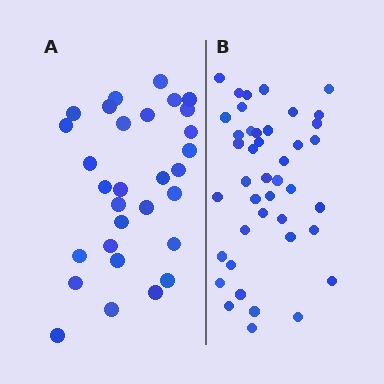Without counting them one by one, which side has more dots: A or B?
Region B (the right region) has more dots.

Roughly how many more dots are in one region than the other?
Region B has roughly 12 or so more dots than region A.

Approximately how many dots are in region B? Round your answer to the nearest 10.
About 40 dots. (The exact count is 42, which rounds to 40.)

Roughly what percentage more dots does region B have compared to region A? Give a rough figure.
About 40% more.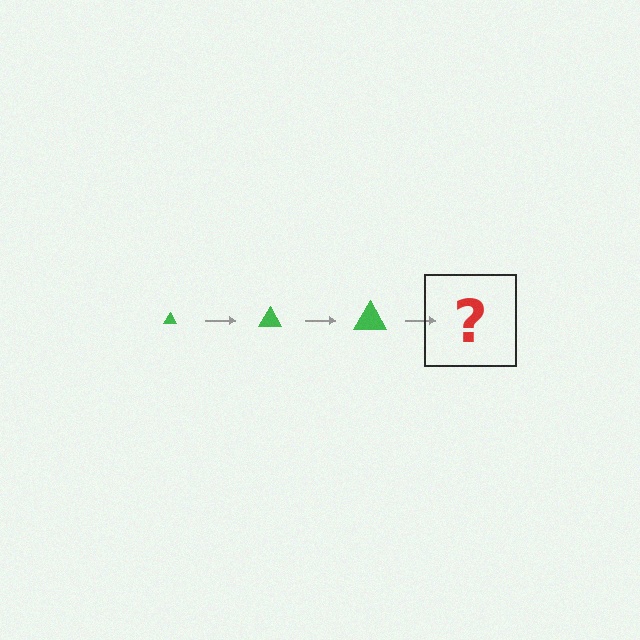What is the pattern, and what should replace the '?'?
The pattern is that the triangle gets progressively larger each step. The '?' should be a green triangle, larger than the previous one.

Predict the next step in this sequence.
The next step is a green triangle, larger than the previous one.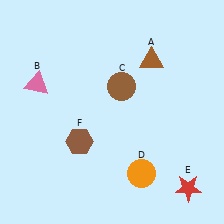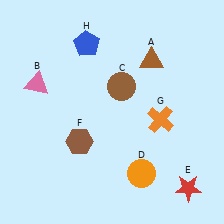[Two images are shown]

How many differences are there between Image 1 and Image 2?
There are 2 differences between the two images.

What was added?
An orange cross (G), a blue pentagon (H) were added in Image 2.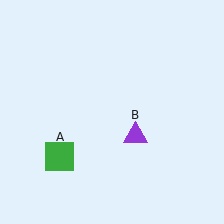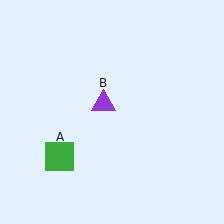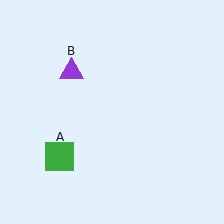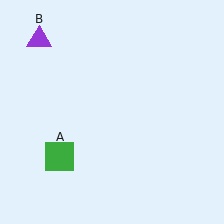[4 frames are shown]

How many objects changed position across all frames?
1 object changed position: purple triangle (object B).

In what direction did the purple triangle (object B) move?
The purple triangle (object B) moved up and to the left.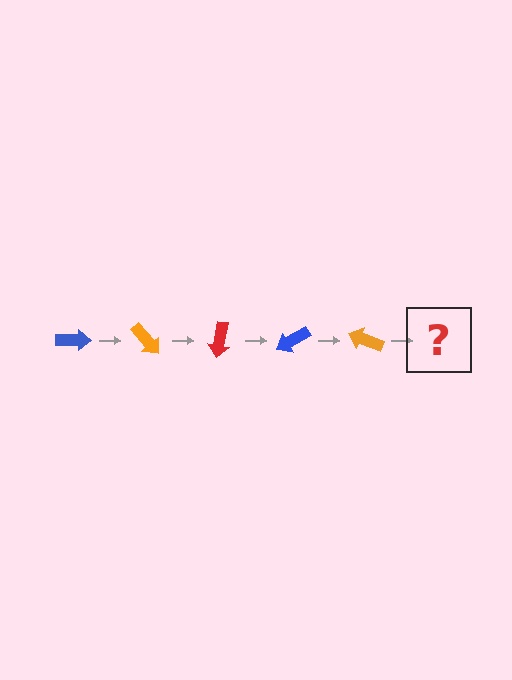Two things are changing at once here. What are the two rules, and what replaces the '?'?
The two rules are that it rotates 50 degrees each step and the color cycles through blue, orange, and red. The '?' should be a red arrow, rotated 250 degrees from the start.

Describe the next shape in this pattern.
It should be a red arrow, rotated 250 degrees from the start.